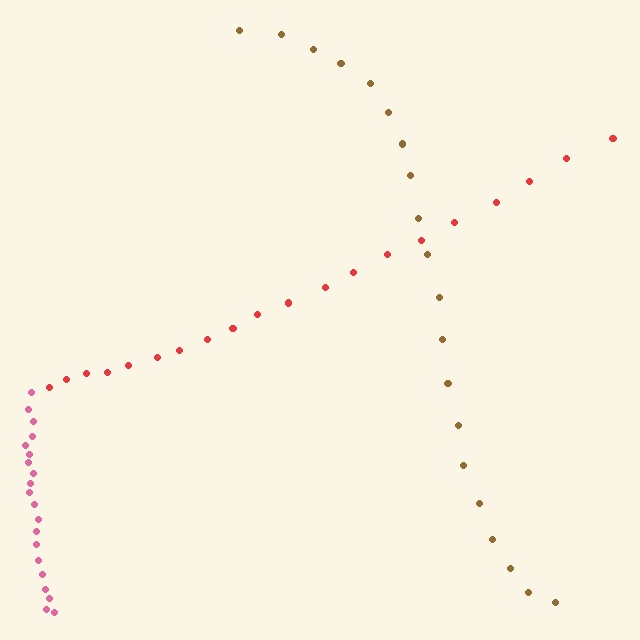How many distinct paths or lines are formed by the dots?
There are 3 distinct paths.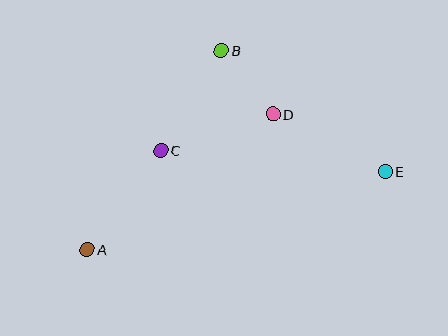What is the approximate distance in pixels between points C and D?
The distance between C and D is approximately 118 pixels.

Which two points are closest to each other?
Points B and D are closest to each other.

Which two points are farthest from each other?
Points A and E are farthest from each other.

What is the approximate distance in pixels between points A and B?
The distance between A and B is approximately 240 pixels.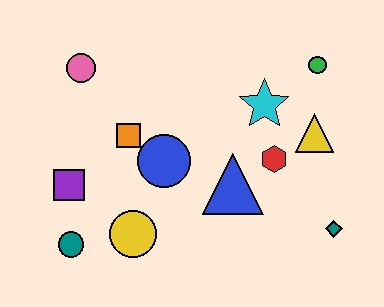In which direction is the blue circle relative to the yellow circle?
The blue circle is above the yellow circle.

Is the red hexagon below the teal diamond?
No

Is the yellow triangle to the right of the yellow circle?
Yes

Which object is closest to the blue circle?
The orange square is closest to the blue circle.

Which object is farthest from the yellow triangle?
The teal circle is farthest from the yellow triangle.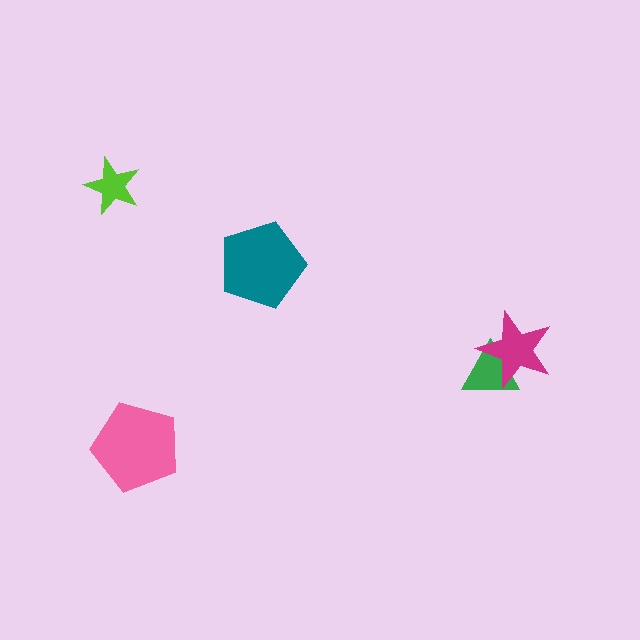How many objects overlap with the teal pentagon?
0 objects overlap with the teal pentagon.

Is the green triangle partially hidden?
Yes, it is partially covered by another shape.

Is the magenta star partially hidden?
No, no other shape covers it.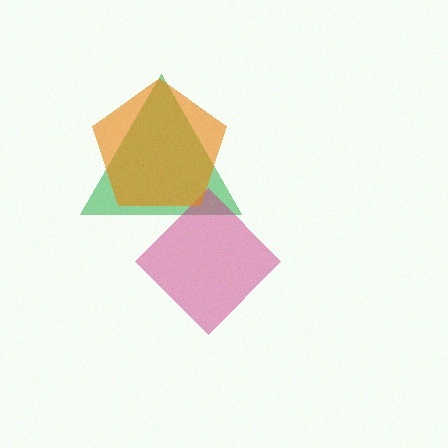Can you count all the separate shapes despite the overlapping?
Yes, there are 3 separate shapes.